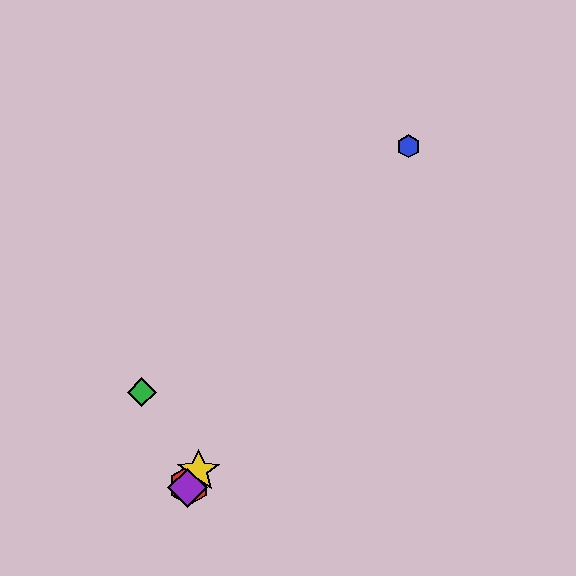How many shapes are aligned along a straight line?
4 shapes (the red hexagon, the blue hexagon, the yellow star, the purple diamond) are aligned along a straight line.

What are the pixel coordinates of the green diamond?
The green diamond is at (142, 392).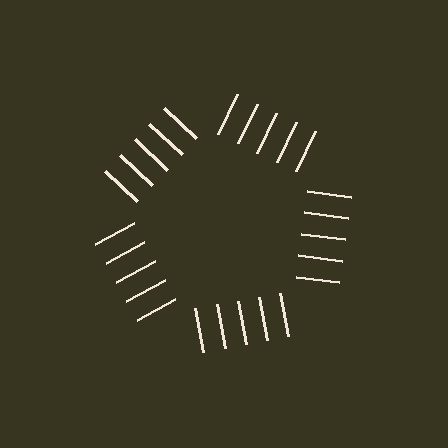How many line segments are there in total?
25 — 5 along each of the 5 edges.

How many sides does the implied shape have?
5 sides — the line-ends trace a pentagon.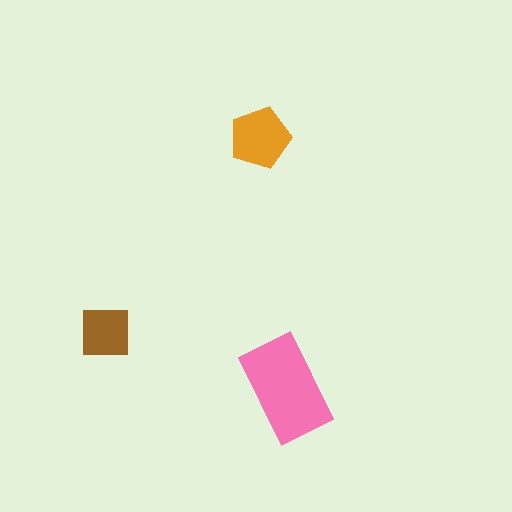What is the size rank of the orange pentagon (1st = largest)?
2nd.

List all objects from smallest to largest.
The brown square, the orange pentagon, the pink rectangle.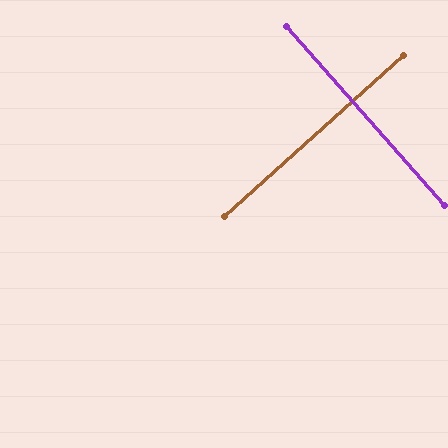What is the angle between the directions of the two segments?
Approximately 89 degrees.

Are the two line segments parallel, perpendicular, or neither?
Perpendicular — they meet at approximately 89°.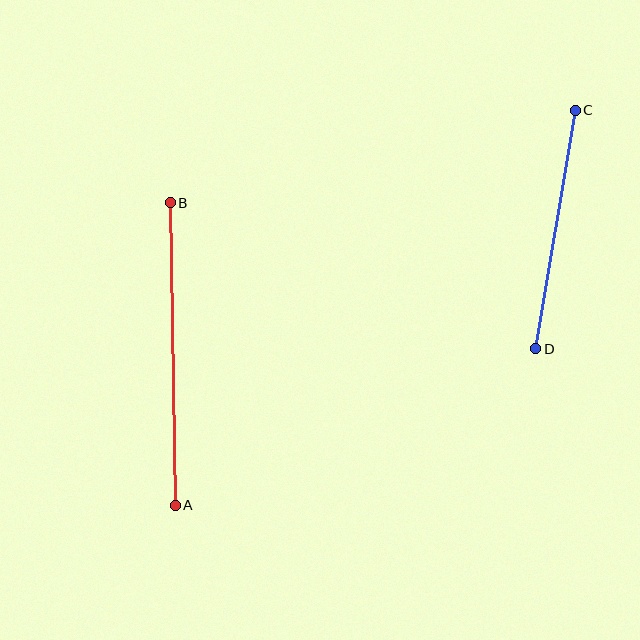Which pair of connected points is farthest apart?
Points A and B are farthest apart.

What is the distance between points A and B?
The distance is approximately 303 pixels.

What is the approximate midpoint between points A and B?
The midpoint is at approximately (173, 354) pixels.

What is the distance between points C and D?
The distance is approximately 242 pixels.